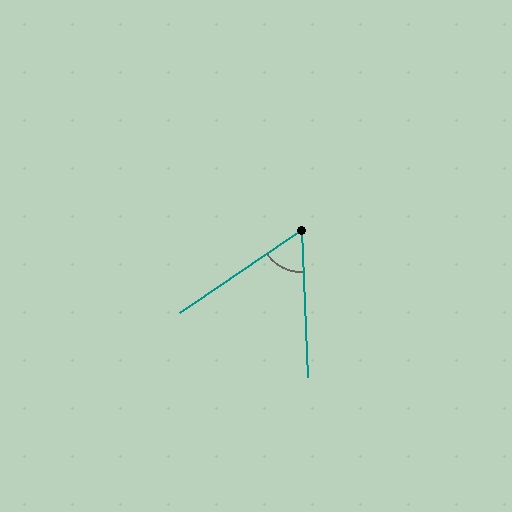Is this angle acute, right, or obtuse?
It is acute.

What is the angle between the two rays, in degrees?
Approximately 58 degrees.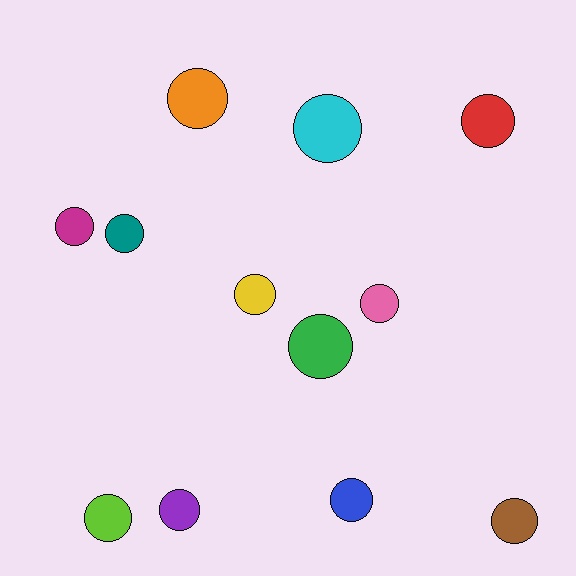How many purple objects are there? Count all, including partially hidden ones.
There is 1 purple object.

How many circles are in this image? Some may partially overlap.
There are 12 circles.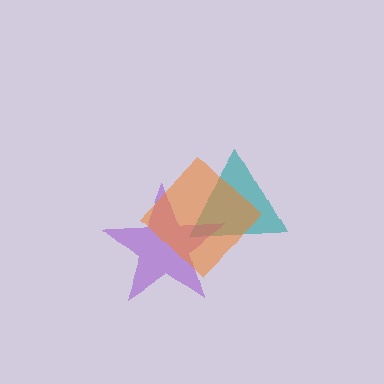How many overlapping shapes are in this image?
There are 3 overlapping shapes in the image.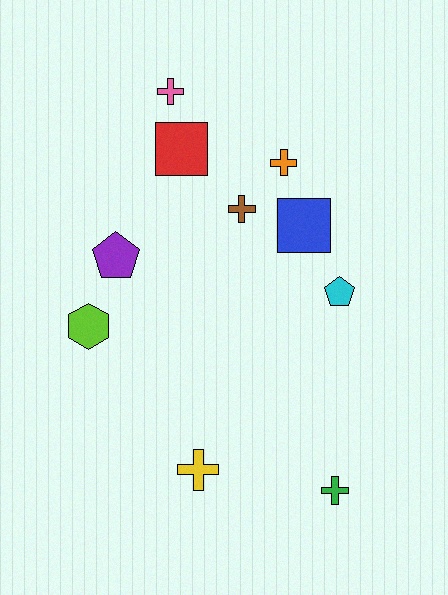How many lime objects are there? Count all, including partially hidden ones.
There is 1 lime object.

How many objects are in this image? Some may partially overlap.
There are 10 objects.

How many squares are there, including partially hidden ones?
There are 2 squares.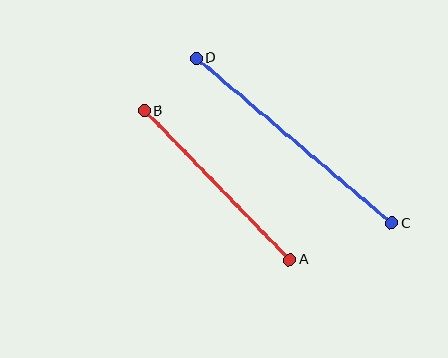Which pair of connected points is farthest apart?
Points C and D are farthest apart.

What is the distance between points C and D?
The distance is approximately 256 pixels.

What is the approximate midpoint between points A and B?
The midpoint is at approximately (217, 185) pixels.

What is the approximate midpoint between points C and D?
The midpoint is at approximately (294, 141) pixels.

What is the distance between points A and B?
The distance is approximately 208 pixels.